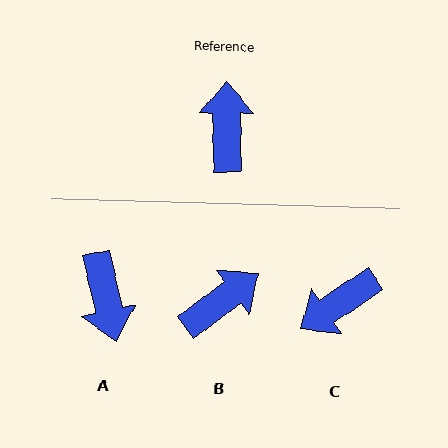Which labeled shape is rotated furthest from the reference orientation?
A, about 168 degrees away.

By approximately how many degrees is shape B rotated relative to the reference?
Approximately 54 degrees clockwise.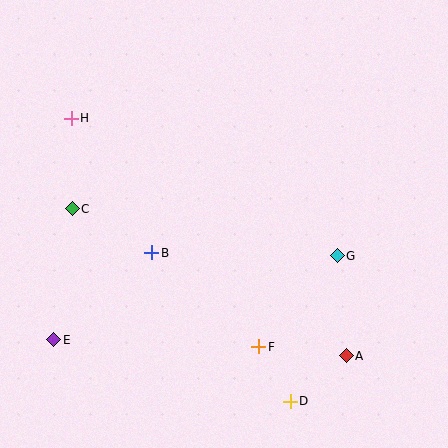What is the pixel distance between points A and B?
The distance between A and B is 220 pixels.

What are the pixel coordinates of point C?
Point C is at (72, 209).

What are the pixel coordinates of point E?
Point E is at (54, 340).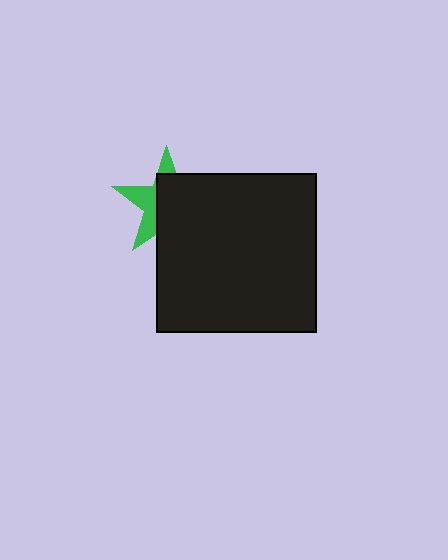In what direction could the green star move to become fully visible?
The green star could move toward the upper-left. That would shift it out from behind the black square entirely.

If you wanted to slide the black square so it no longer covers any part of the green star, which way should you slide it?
Slide it toward the lower-right — that is the most direct way to separate the two shapes.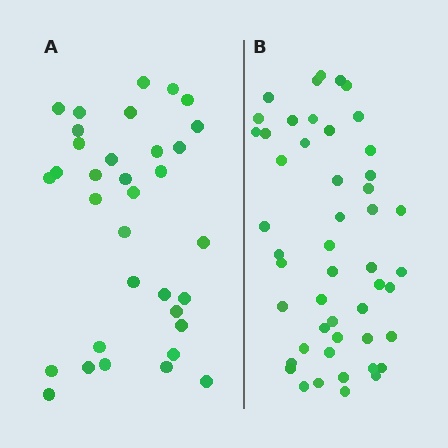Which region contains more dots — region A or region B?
Region B (the right region) has more dots.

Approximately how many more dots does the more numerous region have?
Region B has approximately 15 more dots than region A.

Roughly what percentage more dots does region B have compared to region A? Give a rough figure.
About 45% more.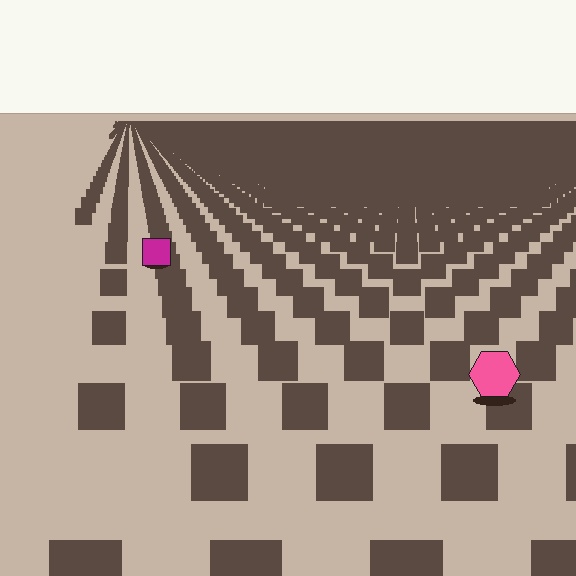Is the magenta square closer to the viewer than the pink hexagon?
No. The pink hexagon is closer — you can tell from the texture gradient: the ground texture is coarser near it.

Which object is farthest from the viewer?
The magenta square is farthest from the viewer. It appears smaller and the ground texture around it is denser.